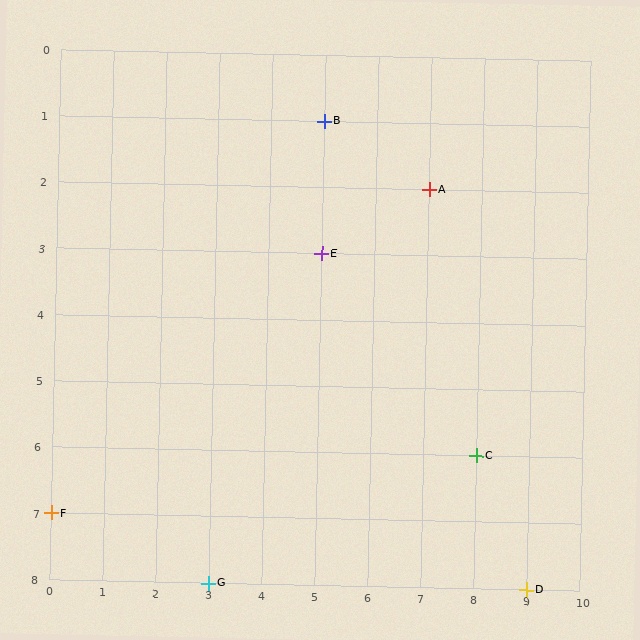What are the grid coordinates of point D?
Point D is at grid coordinates (9, 8).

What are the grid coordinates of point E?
Point E is at grid coordinates (5, 3).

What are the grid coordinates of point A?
Point A is at grid coordinates (7, 2).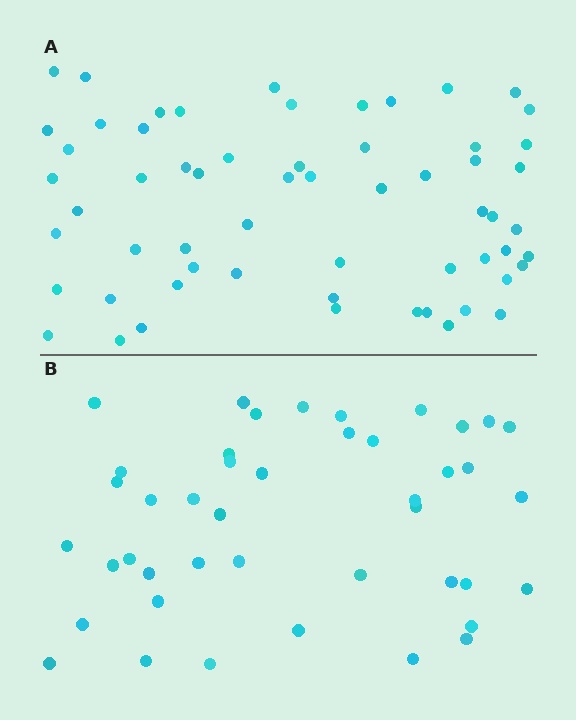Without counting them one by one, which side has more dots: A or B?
Region A (the top region) has more dots.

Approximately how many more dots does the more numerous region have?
Region A has approximately 15 more dots than region B.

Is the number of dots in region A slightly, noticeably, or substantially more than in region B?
Region A has noticeably more, but not dramatically so. The ratio is roughly 1.4 to 1.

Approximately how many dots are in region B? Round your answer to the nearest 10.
About 40 dots. (The exact count is 43, which rounds to 40.)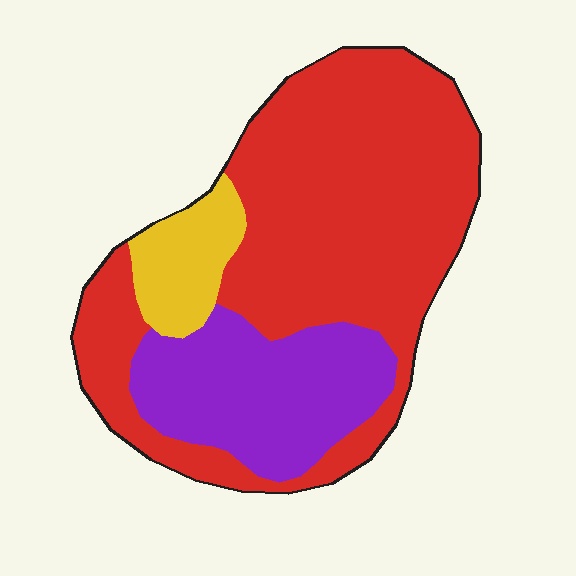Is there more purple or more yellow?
Purple.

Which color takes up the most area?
Red, at roughly 65%.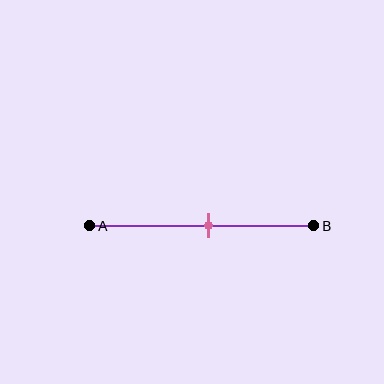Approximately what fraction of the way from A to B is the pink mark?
The pink mark is approximately 55% of the way from A to B.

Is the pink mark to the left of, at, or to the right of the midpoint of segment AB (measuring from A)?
The pink mark is to the right of the midpoint of segment AB.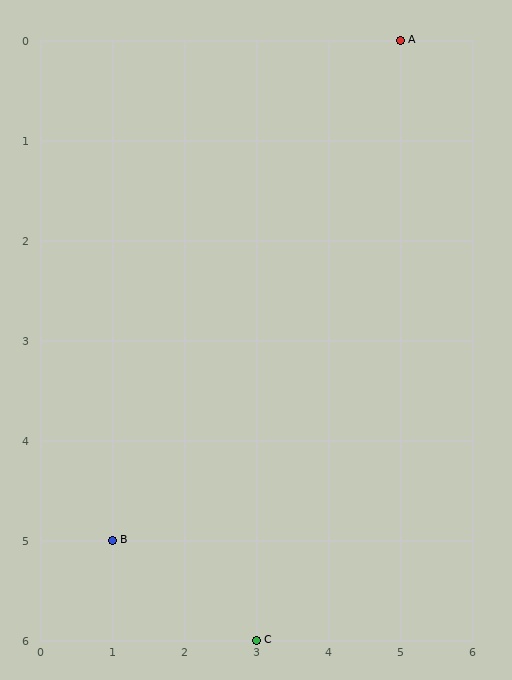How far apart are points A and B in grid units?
Points A and B are 4 columns and 5 rows apart (about 6.4 grid units diagonally).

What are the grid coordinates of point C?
Point C is at grid coordinates (3, 6).